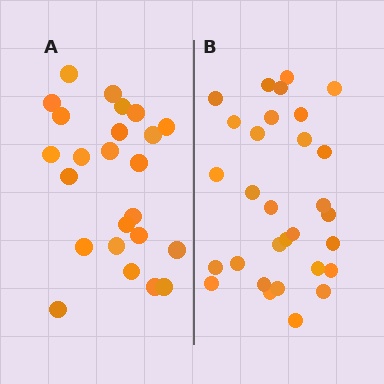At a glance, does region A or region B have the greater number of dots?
Region B (the right region) has more dots.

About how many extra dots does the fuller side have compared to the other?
Region B has about 6 more dots than region A.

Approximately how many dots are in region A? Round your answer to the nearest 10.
About 20 dots. (The exact count is 24, which rounds to 20.)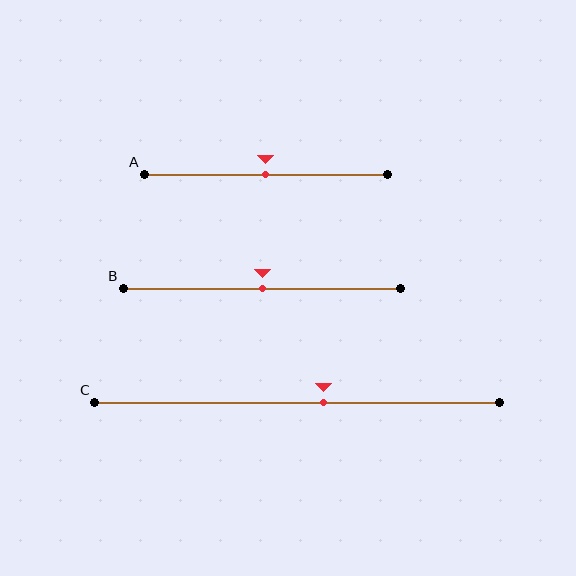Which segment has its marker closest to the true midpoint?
Segment A has its marker closest to the true midpoint.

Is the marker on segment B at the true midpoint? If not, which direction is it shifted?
Yes, the marker on segment B is at the true midpoint.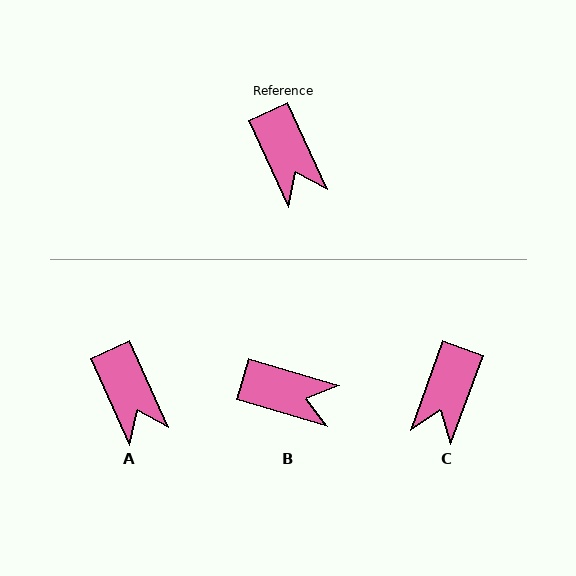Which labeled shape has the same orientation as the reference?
A.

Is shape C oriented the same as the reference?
No, it is off by about 44 degrees.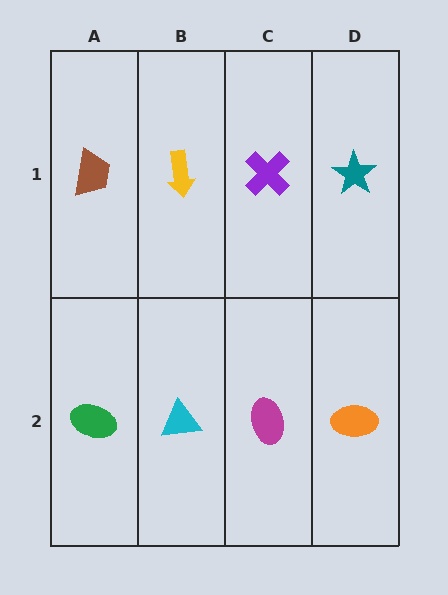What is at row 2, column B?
A cyan triangle.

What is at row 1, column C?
A purple cross.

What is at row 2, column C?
A magenta ellipse.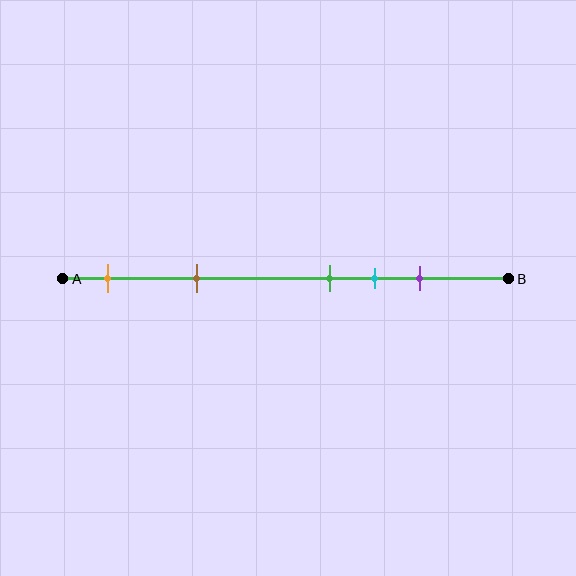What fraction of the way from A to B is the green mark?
The green mark is approximately 60% (0.6) of the way from A to B.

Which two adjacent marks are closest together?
The green and cyan marks are the closest adjacent pair.